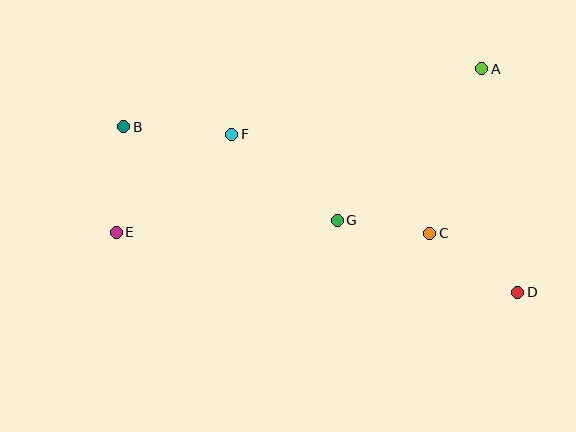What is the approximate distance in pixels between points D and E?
The distance between D and E is approximately 406 pixels.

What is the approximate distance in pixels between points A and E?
The distance between A and E is approximately 400 pixels.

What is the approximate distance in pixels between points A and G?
The distance between A and G is approximately 209 pixels.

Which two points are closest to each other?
Points C and G are closest to each other.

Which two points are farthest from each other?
Points B and D are farthest from each other.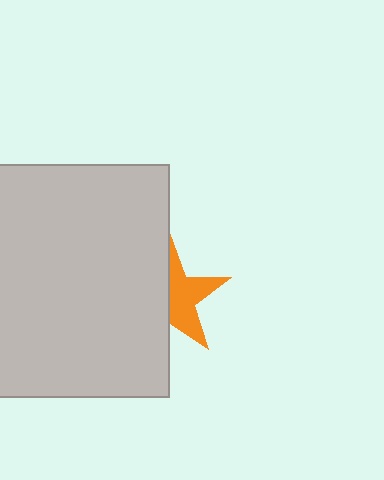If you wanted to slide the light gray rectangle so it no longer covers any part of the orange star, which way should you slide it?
Slide it left — that is the most direct way to separate the two shapes.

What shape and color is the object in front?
The object in front is a light gray rectangle.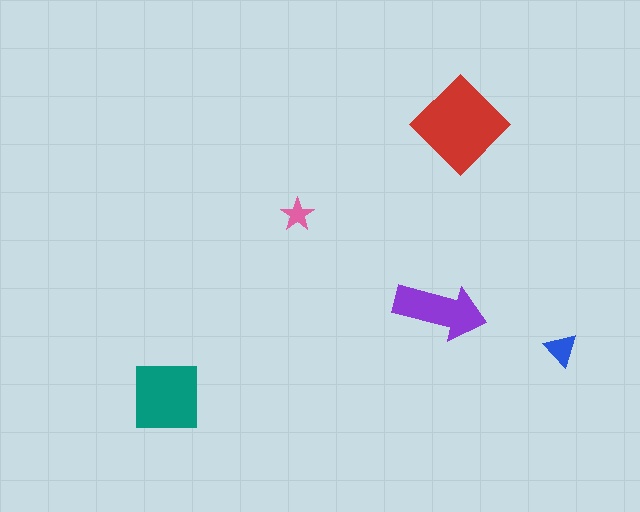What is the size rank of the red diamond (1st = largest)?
1st.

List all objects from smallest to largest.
The pink star, the blue triangle, the purple arrow, the teal square, the red diamond.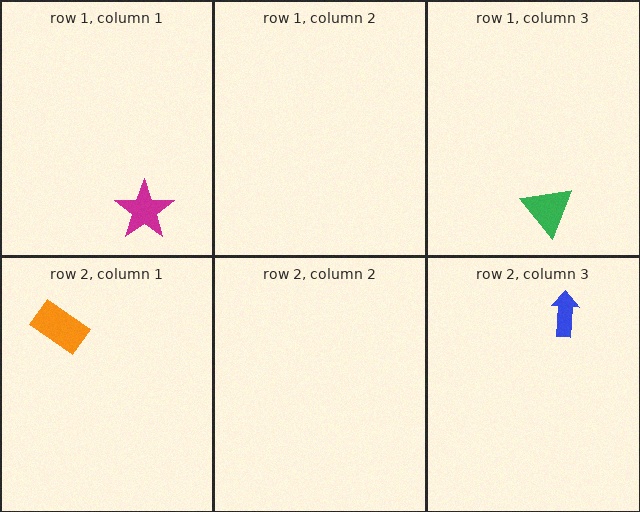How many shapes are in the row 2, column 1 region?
1.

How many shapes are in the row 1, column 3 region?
1.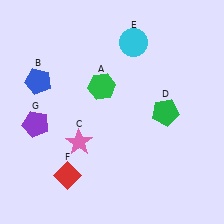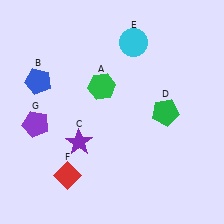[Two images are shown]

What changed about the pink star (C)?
In Image 1, C is pink. In Image 2, it changed to purple.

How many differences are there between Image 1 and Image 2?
There is 1 difference between the two images.